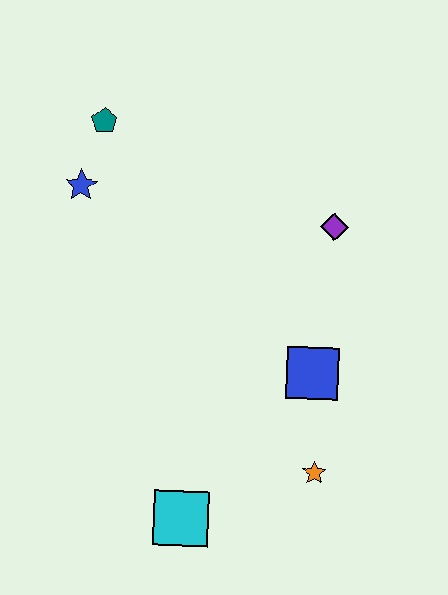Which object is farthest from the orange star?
The teal pentagon is farthest from the orange star.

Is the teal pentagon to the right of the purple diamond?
No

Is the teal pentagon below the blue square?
No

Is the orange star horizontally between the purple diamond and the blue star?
Yes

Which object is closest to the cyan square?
The orange star is closest to the cyan square.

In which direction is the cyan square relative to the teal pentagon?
The cyan square is below the teal pentagon.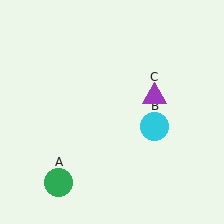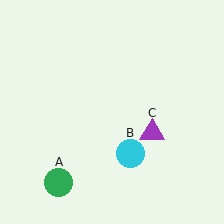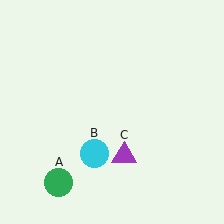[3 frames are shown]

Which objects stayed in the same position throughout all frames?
Green circle (object A) remained stationary.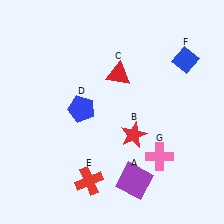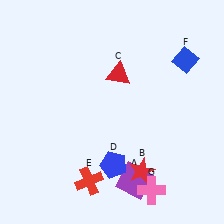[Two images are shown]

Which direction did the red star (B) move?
The red star (B) moved down.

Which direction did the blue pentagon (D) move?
The blue pentagon (D) moved down.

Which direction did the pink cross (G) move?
The pink cross (G) moved down.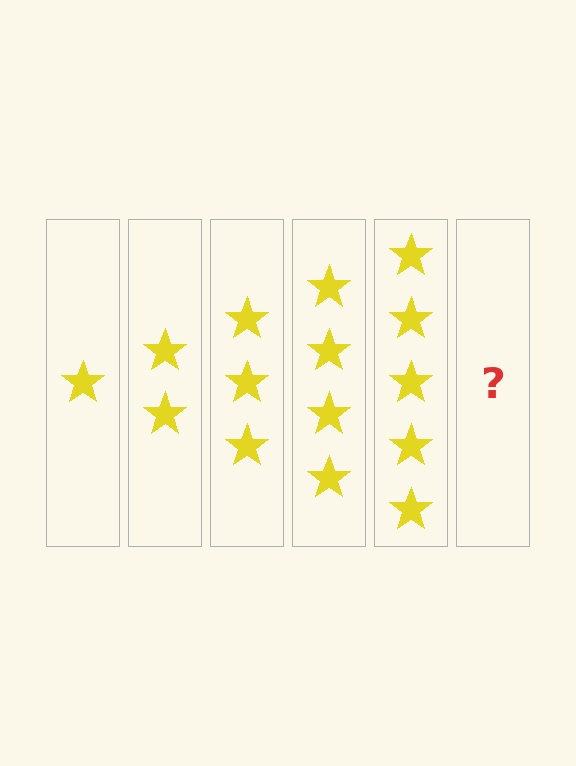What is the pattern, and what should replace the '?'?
The pattern is that each step adds one more star. The '?' should be 6 stars.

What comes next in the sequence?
The next element should be 6 stars.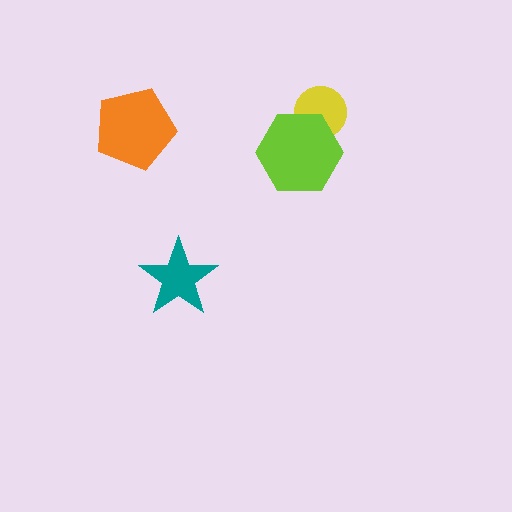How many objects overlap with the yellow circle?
1 object overlaps with the yellow circle.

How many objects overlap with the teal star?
0 objects overlap with the teal star.